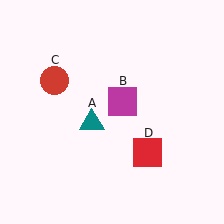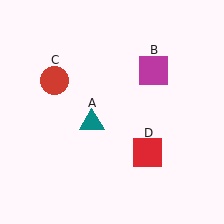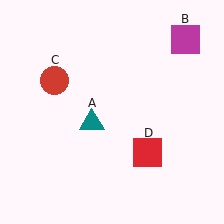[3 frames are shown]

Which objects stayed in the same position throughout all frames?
Teal triangle (object A) and red circle (object C) and red square (object D) remained stationary.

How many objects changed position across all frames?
1 object changed position: magenta square (object B).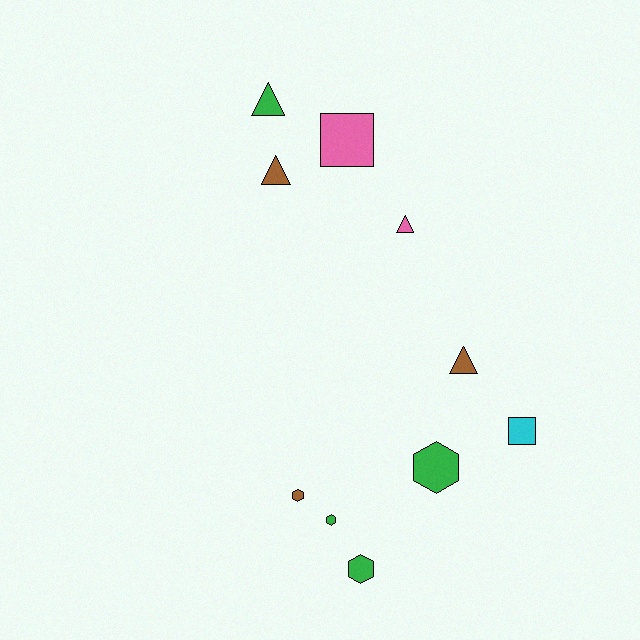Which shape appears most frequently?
Triangle, with 4 objects.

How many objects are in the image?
There are 10 objects.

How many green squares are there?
There are no green squares.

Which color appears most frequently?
Green, with 4 objects.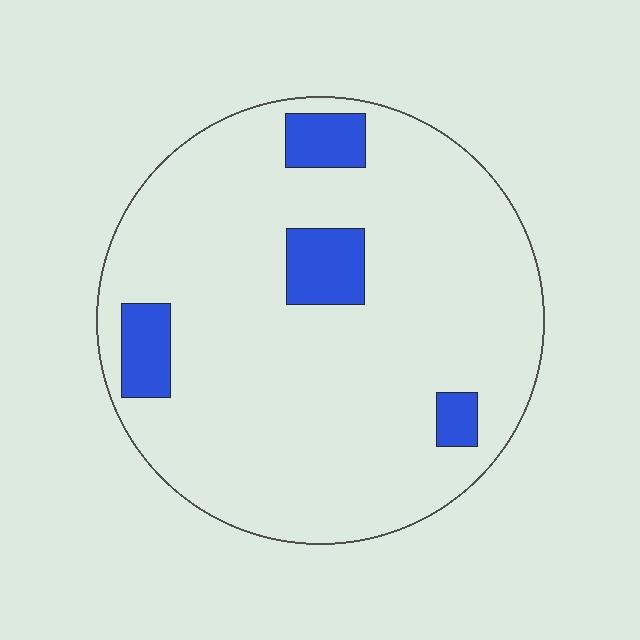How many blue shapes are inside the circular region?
4.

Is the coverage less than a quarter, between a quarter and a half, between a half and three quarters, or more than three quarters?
Less than a quarter.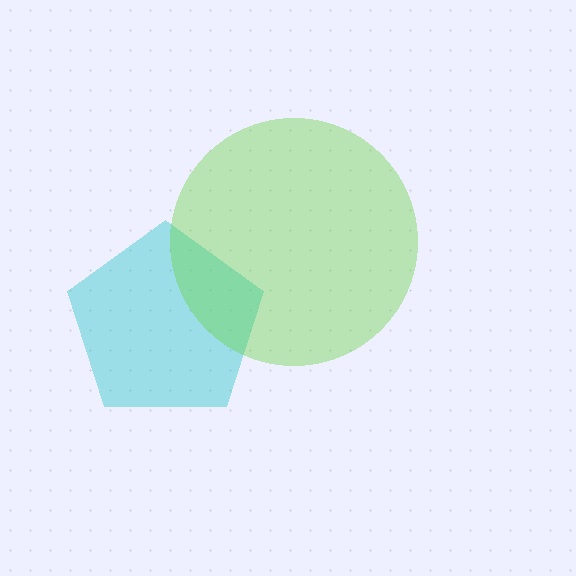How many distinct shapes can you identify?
There are 2 distinct shapes: a cyan pentagon, a lime circle.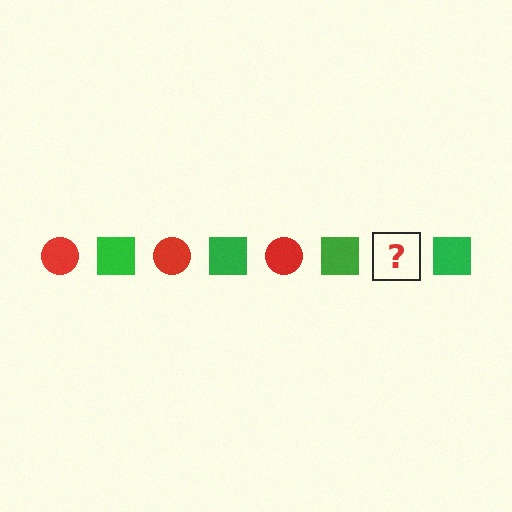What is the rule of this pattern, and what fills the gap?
The rule is that the pattern alternates between red circle and green square. The gap should be filled with a red circle.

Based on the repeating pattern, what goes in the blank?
The blank should be a red circle.